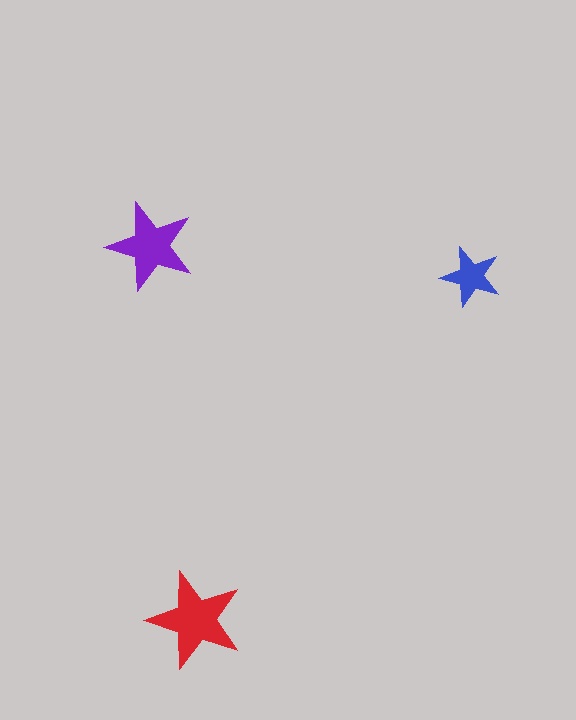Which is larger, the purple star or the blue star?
The purple one.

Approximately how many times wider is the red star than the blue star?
About 1.5 times wider.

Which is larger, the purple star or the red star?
The red one.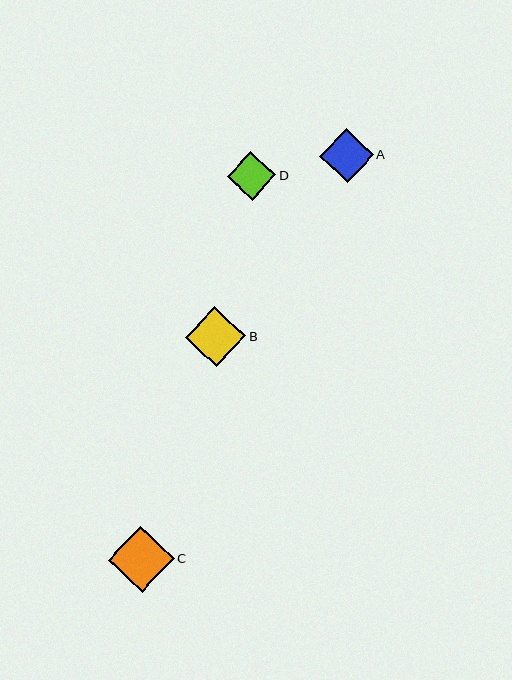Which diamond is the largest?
Diamond C is the largest with a size of approximately 65 pixels.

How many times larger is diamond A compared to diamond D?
Diamond A is approximately 1.1 times the size of diamond D.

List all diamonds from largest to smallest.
From largest to smallest: C, B, A, D.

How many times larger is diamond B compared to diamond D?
Diamond B is approximately 1.2 times the size of diamond D.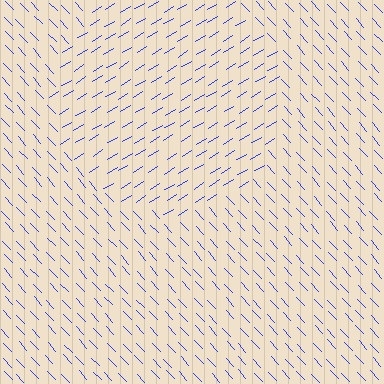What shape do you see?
I see a circle.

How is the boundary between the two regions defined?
The boundary is defined purely by a change in line orientation (approximately 79 degrees difference). All lines are the same color and thickness.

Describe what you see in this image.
The image is filled with small blue line segments. A circle region in the image has lines oriented differently from the surrounding lines, creating a visible texture boundary.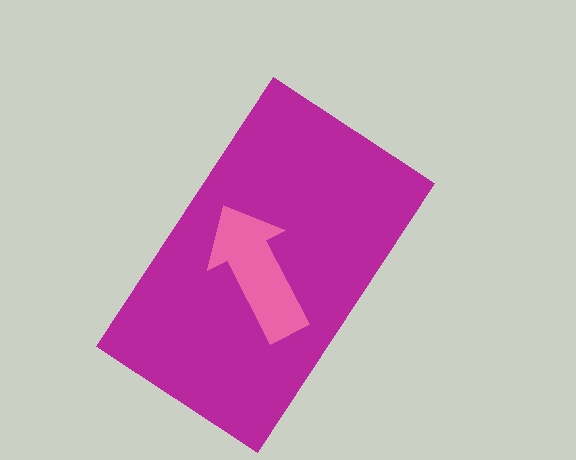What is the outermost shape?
The magenta rectangle.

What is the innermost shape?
The pink arrow.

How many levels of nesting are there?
2.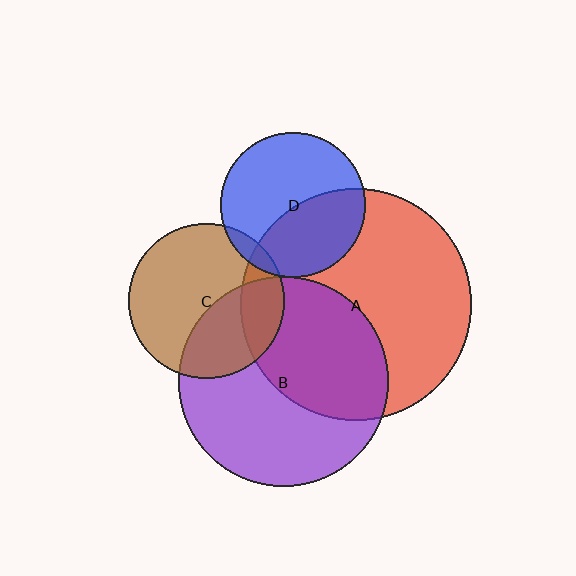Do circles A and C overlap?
Yes.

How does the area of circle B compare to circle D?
Approximately 2.1 times.